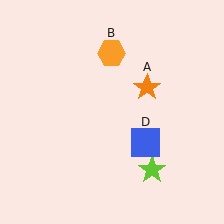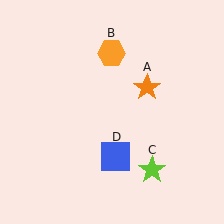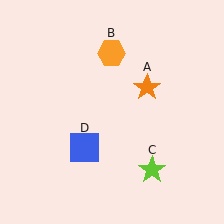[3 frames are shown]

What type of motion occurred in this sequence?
The blue square (object D) rotated clockwise around the center of the scene.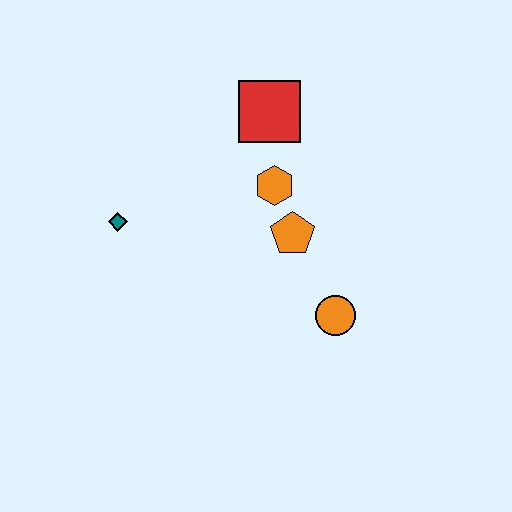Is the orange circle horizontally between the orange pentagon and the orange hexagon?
No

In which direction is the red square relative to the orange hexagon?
The red square is above the orange hexagon.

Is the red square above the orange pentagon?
Yes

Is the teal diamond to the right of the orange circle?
No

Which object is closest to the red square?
The orange hexagon is closest to the red square.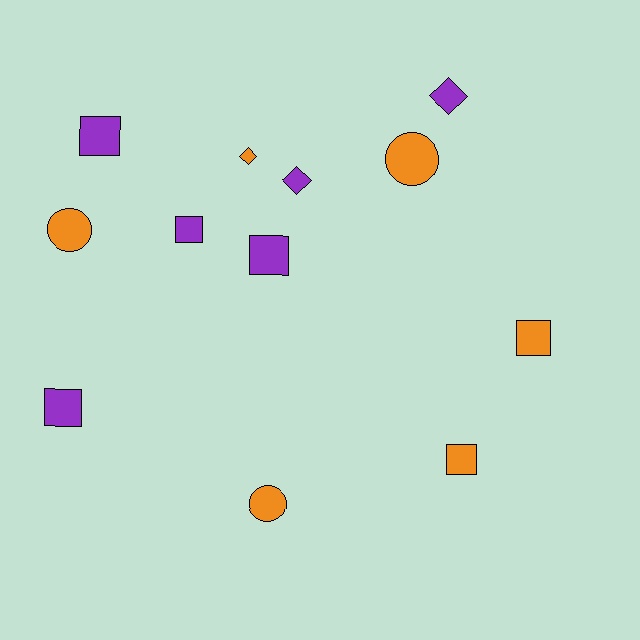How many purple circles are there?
There are no purple circles.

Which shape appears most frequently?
Square, with 6 objects.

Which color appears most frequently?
Orange, with 6 objects.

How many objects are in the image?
There are 12 objects.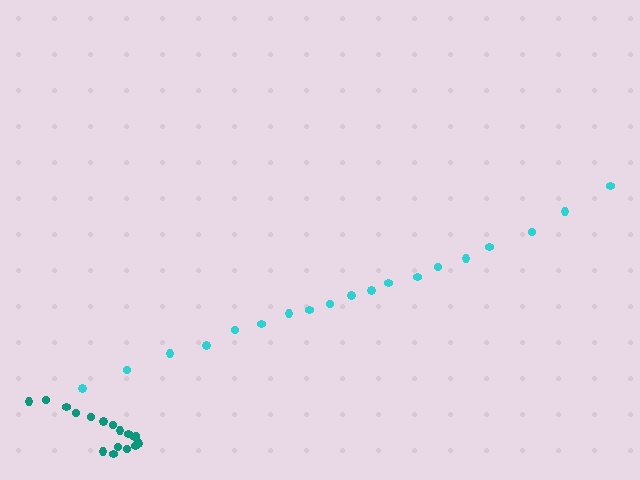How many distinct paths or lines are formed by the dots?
There are 2 distinct paths.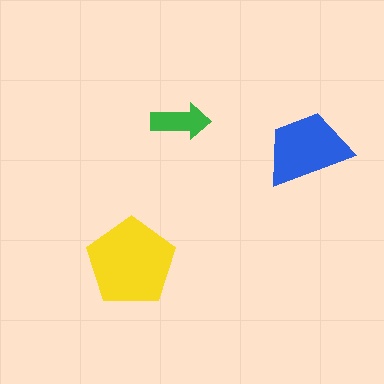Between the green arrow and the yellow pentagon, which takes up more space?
The yellow pentagon.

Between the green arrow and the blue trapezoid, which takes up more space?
The blue trapezoid.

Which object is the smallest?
The green arrow.